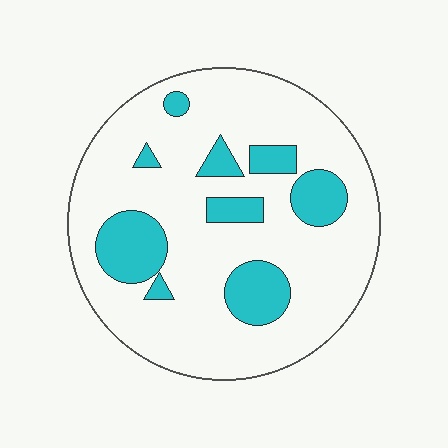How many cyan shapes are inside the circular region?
9.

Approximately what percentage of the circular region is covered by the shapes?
Approximately 20%.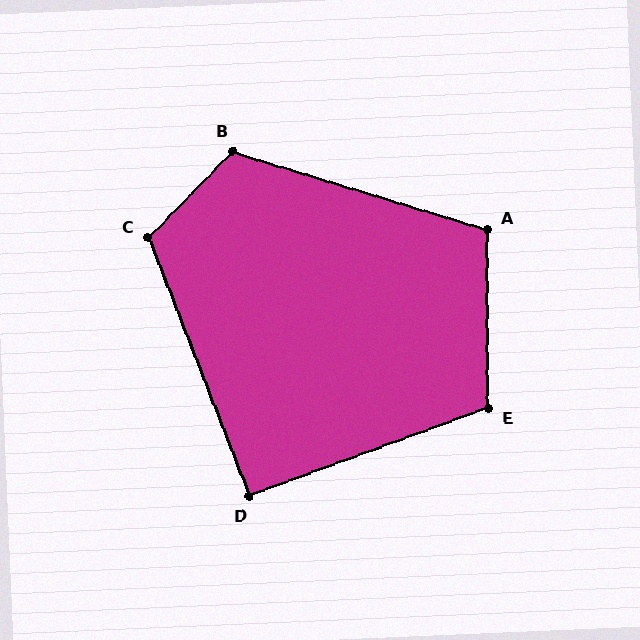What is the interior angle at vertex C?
Approximately 115 degrees (obtuse).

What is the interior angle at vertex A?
Approximately 107 degrees (obtuse).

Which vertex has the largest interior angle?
B, at approximately 117 degrees.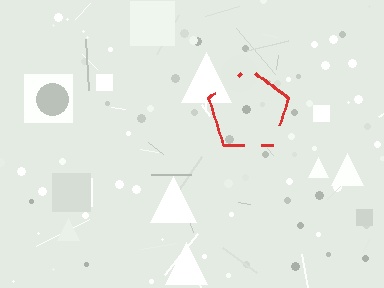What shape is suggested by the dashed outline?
The dashed outline suggests a pentagon.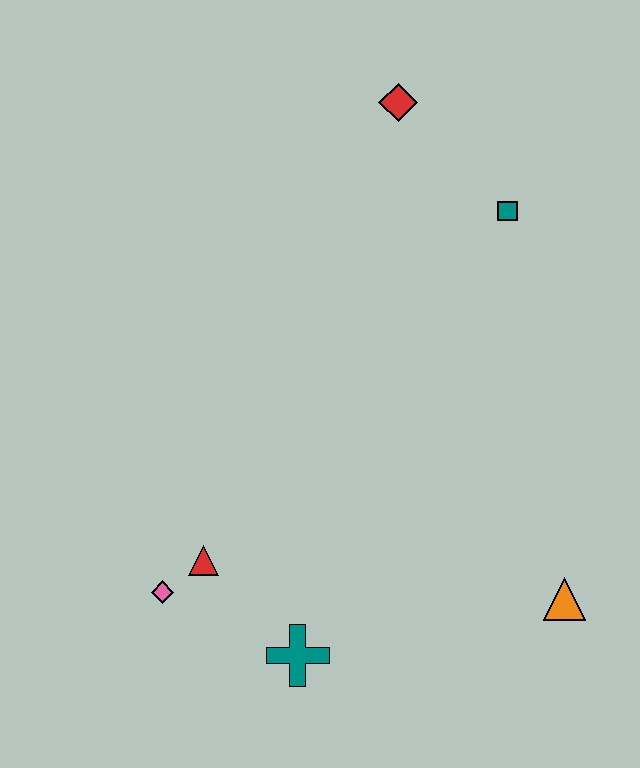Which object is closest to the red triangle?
The pink diamond is closest to the red triangle.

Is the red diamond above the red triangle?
Yes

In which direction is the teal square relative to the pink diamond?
The teal square is above the pink diamond.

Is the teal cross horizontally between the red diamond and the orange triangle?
No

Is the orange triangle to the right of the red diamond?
Yes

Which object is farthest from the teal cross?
The red diamond is farthest from the teal cross.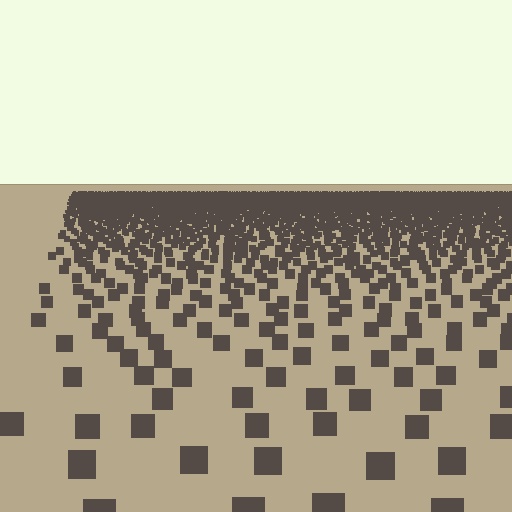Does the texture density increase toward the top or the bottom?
Density increases toward the top.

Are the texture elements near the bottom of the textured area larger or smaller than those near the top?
Larger. Near the bottom, elements are closer to the viewer and appear at a bigger on-screen size.